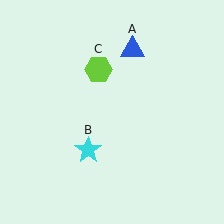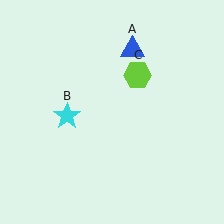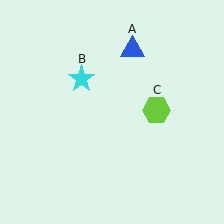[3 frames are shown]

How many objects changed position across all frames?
2 objects changed position: cyan star (object B), lime hexagon (object C).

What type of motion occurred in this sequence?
The cyan star (object B), lime hexagon (object C) rotated clockwise around the center of the scene.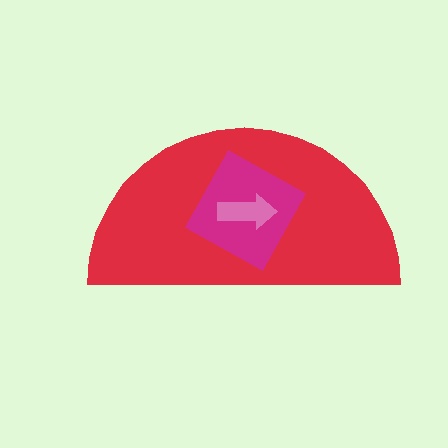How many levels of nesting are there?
3.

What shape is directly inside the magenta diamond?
The pink arrow.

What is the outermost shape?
The red semicircle.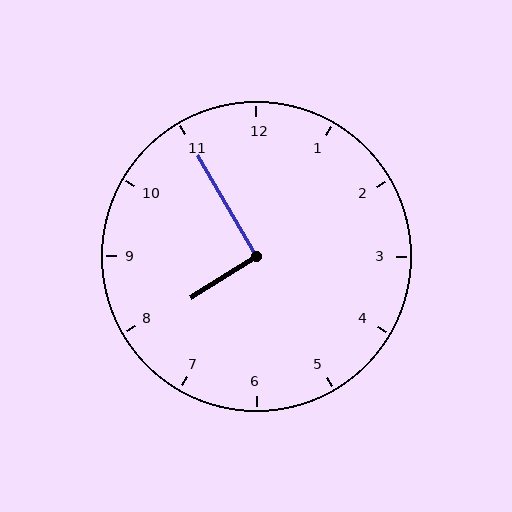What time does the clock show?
7:55.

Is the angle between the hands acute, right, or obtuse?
It is right.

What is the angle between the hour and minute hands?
Approximately 92 degrees.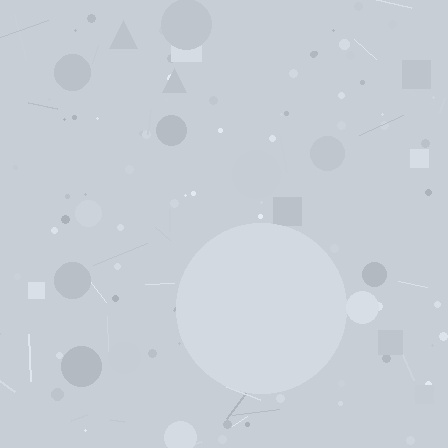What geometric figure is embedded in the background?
A circle is embedded in the background.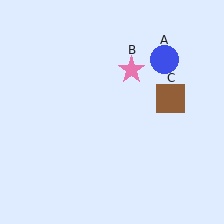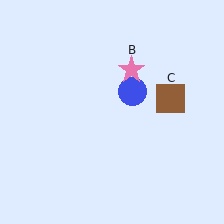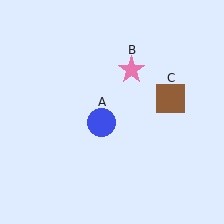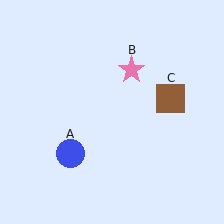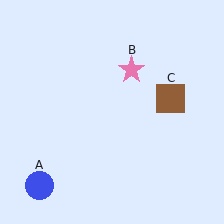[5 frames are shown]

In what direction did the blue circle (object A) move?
The blue circle (object A) moved down and to the left.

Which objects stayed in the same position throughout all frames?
Pink star (object B) and brown square (object C) remained stationary.